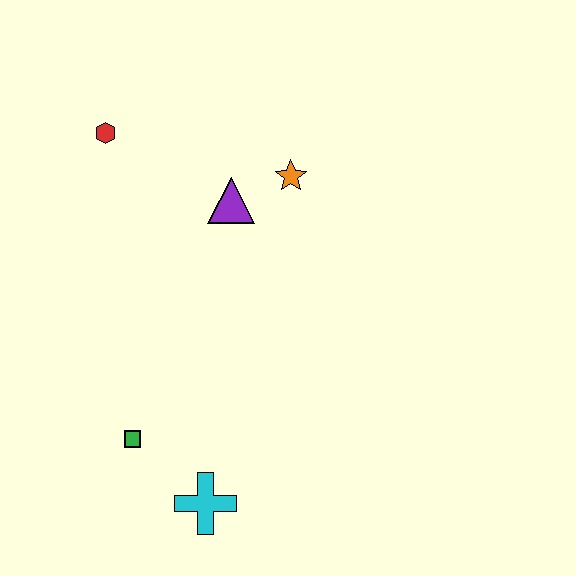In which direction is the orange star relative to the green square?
The orange star is above the green square.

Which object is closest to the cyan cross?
The green square is closest to the cyan cross.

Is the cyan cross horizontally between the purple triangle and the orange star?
No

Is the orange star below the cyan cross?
No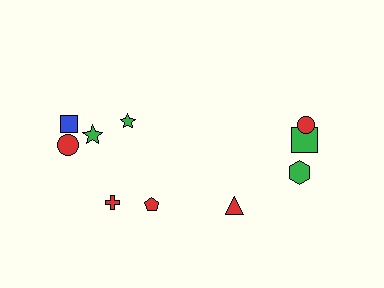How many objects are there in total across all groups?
There are 10 objects.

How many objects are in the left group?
There are 6 objects.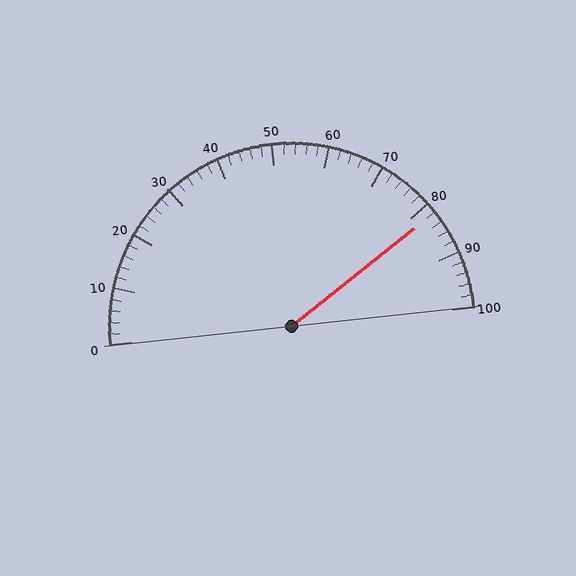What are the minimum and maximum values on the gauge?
The gauge ranges from 0 to 100.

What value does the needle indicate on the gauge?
The needle indicates approximately 82.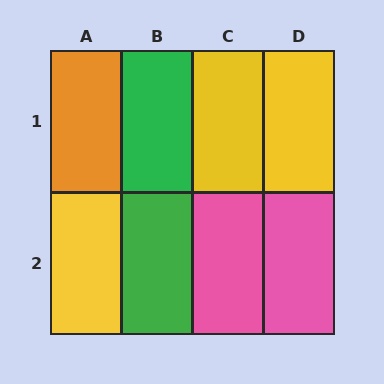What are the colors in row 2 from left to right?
Yellow, green, pink, pink.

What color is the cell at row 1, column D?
Yellow.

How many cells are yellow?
3 cells are yellow.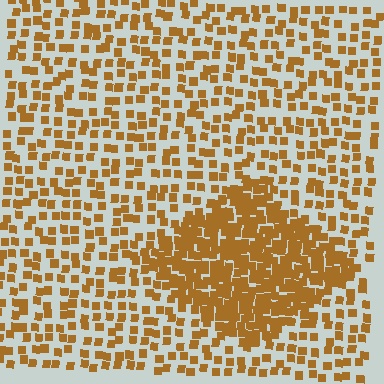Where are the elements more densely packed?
The elements are more densely packed inside the diamond boundary.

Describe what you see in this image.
The image contains small brown elements arranged at two different densities. A diamond-shaped region is visible where the elements are more densely packed than the surrounding area.